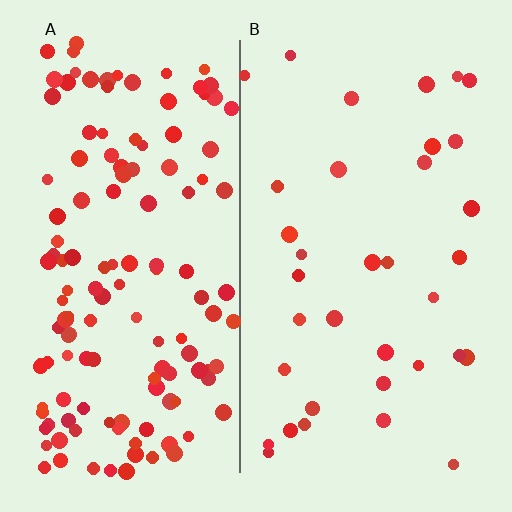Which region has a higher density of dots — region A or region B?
A (the left).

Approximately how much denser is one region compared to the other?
Approximately 3.9× — region A over region B.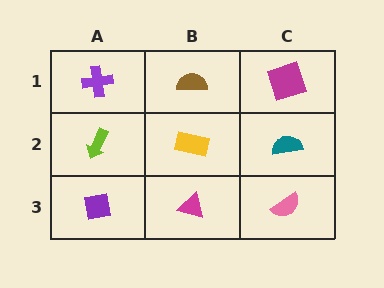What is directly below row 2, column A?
A purple square.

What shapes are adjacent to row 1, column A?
A lime arrow (row 2, column A), a brown semicircle (row 1, column B).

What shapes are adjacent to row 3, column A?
A lime arrow (row 2, column A), a magenta triangle (row 3, column B).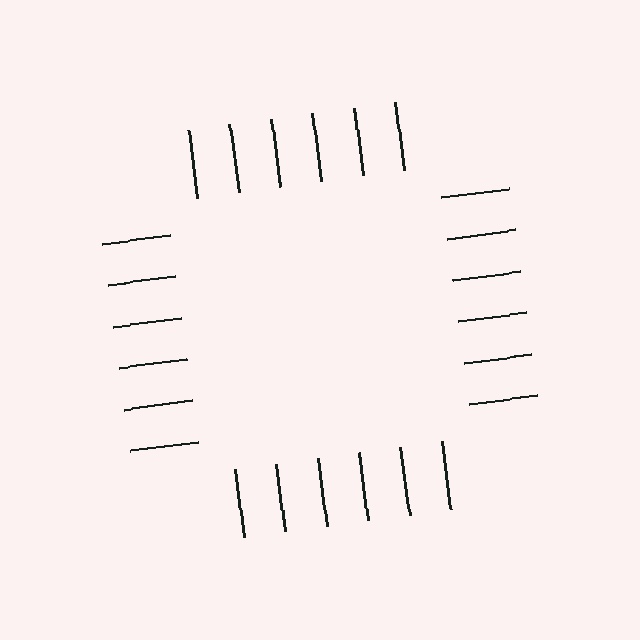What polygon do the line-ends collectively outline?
An illusory square — the line segments terminate on its edges but no continuous stroke is drawn.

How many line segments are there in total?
24 — 6 along each of the 4 edges.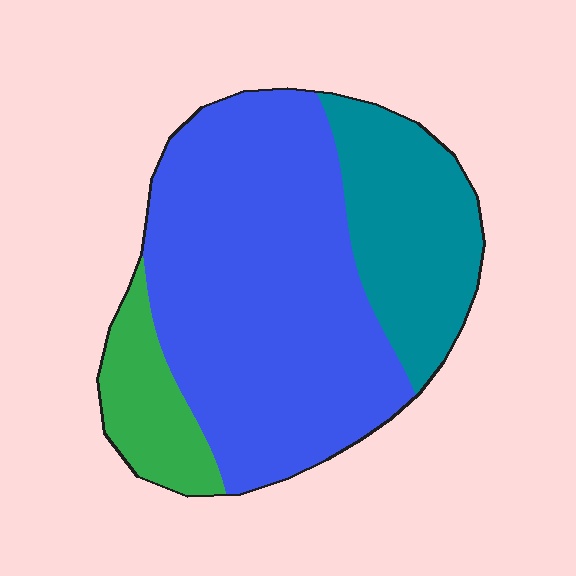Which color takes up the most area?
Blue, at roughly 65%.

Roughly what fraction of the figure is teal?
Teal covers around 25% of the figure.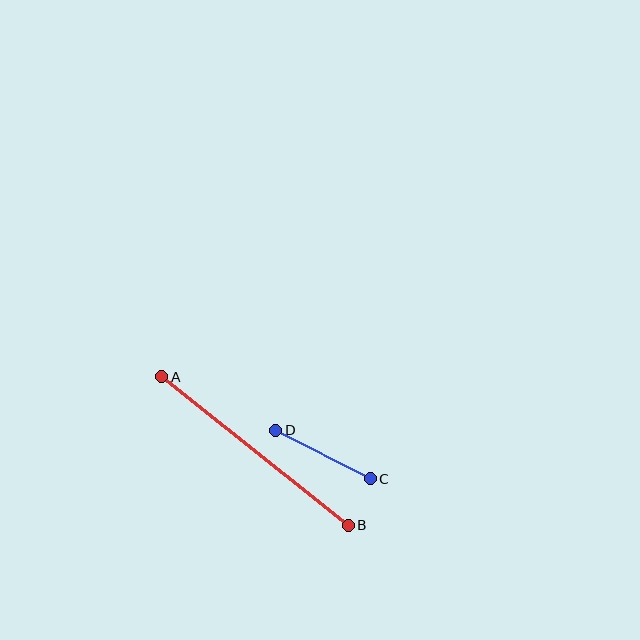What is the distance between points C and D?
The distance is approximately 106 pixels.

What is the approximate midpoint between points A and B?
The midpoint is at approximately (255, 451) pixels.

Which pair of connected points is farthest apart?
Points A and B are farthest apart.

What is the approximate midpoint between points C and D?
The midpoint is at approximately (323, 455) pixels.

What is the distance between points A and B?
The distance is approximately 238 pixels.